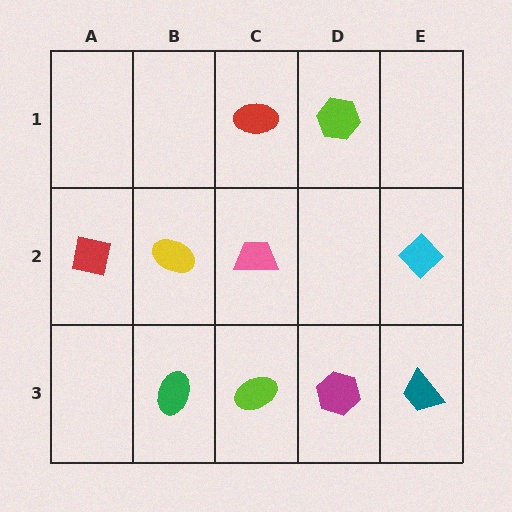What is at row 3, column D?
A magenta hexagon.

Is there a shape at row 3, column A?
No, that cell is empty.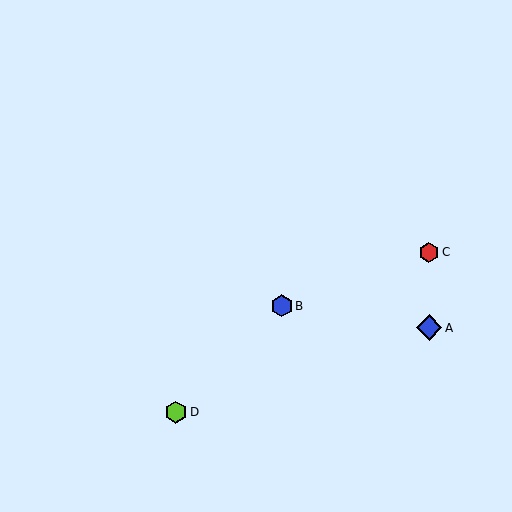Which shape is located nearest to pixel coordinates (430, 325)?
The blue diamond (labeled A) at (429, 328) is nearest to that location.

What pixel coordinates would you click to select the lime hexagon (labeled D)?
Click at (176, 412) to select the lime hexagon D.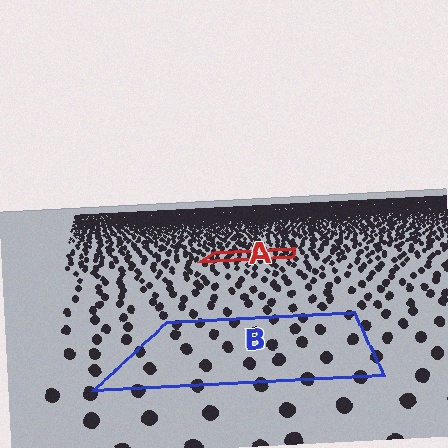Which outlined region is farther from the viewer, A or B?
Region A is farther from the viewer — the texture elements inside it appear smaller and more densely packed.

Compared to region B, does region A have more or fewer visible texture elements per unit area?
Region A has more texture elements per unit area — they are packed more densely because it is farther away.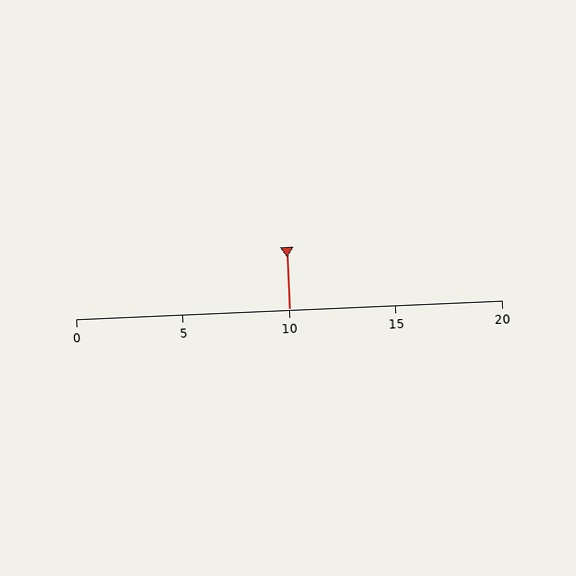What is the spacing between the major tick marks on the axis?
The major ticks are spaced 5 apart.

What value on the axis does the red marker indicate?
The marker indicates approximately 10.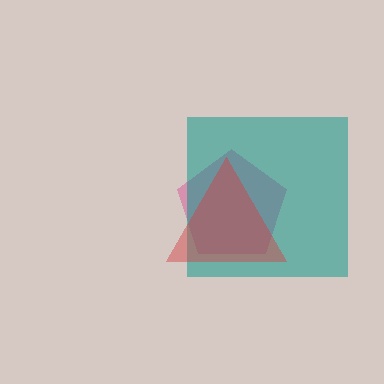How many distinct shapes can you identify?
There are 3 distinct shapes: a magenta pentagon, a teal square, a red triangle.